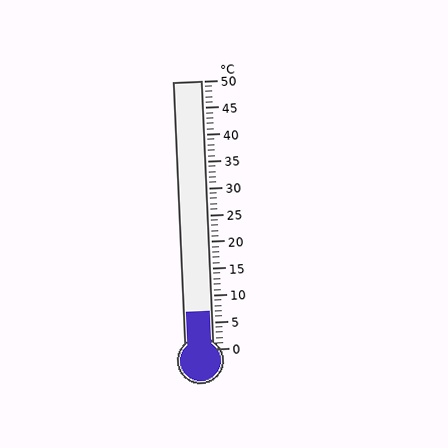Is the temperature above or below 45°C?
The temperature is below 45°C.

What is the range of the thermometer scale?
The thermometer scale ranges from 0°C to 50°C.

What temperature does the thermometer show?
The thermometer shows approximately 7°C.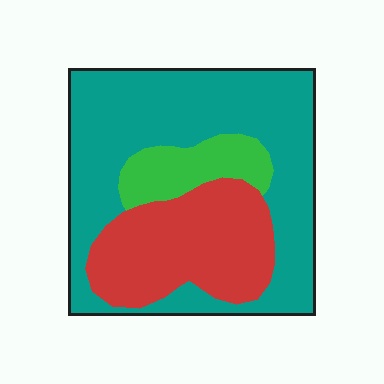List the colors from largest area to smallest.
From largest to smallest: teal, red, green.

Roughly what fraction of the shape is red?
Red covers around 30% of the shape.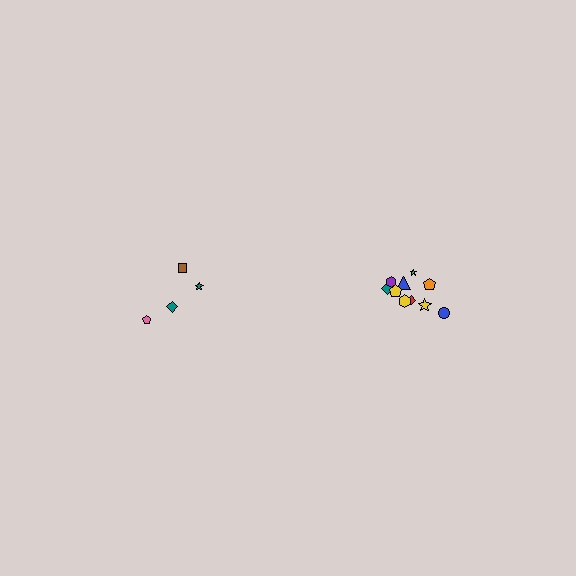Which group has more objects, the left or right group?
The right group.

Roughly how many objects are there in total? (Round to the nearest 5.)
Roughly 15 objects in total.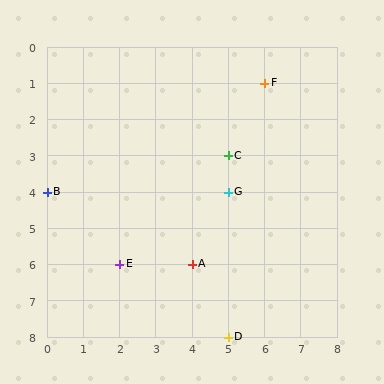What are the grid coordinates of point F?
Point F is at grid coordinates (6, 1).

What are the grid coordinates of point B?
Point B is at grid coordinates (0, 4).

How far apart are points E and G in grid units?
Points E and G are 3 columns and 2 rows apart (about 3.6 grid units diagonally).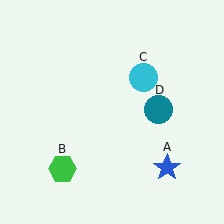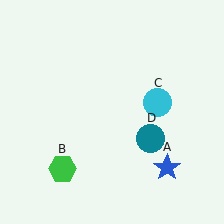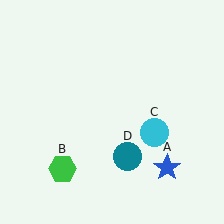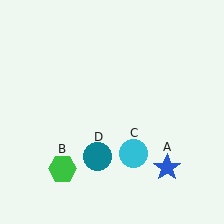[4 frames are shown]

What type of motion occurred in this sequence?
The cyan circle (object C), teal circle (object D) rotated clockwise around the center of the scene.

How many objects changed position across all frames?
2 objects changed position: cyan circle (object C), teal circle (object D).